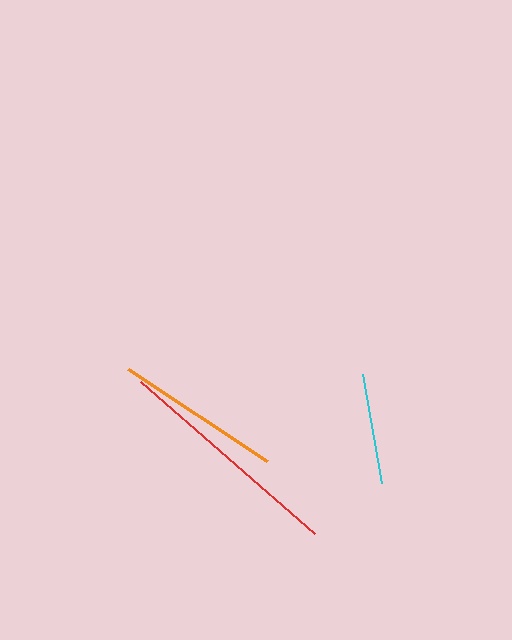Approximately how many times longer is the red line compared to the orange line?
The red line is approximately 1.4 times the length of the orange line.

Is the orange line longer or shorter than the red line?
The red line is longer than the orange line.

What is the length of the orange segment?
The orange segment is approximately 167 pixels long.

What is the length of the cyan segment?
The cyan segment is approximately 111 pixels long.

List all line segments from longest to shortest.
From longest to shortest: red, orange, cyan.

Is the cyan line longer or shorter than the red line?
The red line is longer than the cyan line.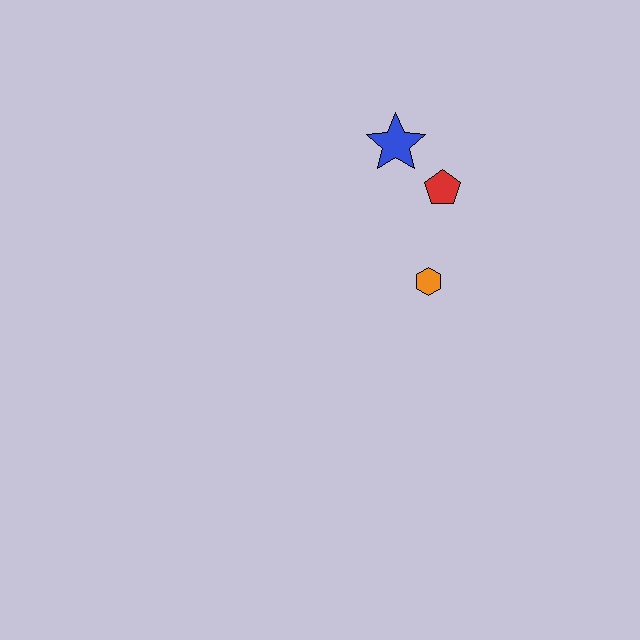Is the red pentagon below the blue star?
Yes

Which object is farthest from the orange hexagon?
The blue star is farthest from the orange hexagon.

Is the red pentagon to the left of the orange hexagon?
No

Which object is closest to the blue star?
The red pentagon is closest to the blue star.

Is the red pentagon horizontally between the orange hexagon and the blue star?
No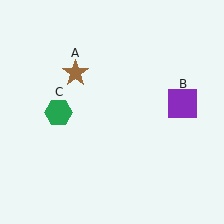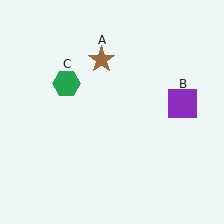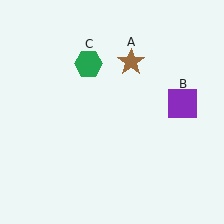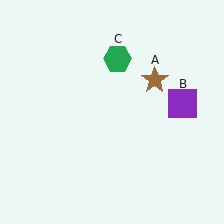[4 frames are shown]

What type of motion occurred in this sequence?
The brown star (object A), green hexagon (object C) rotated clockwise around the center of the scene.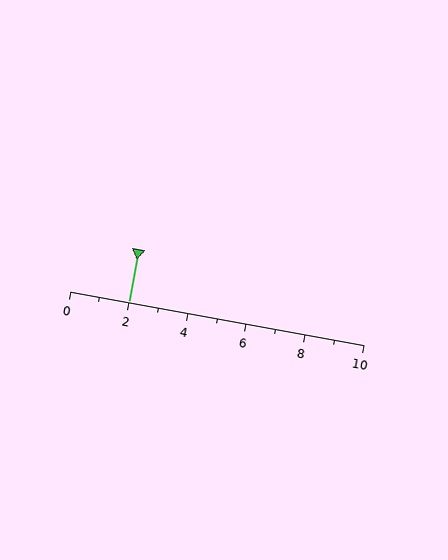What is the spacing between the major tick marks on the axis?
The major ticks are spaced 2 apart.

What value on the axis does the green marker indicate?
The marker indicates approximately 2.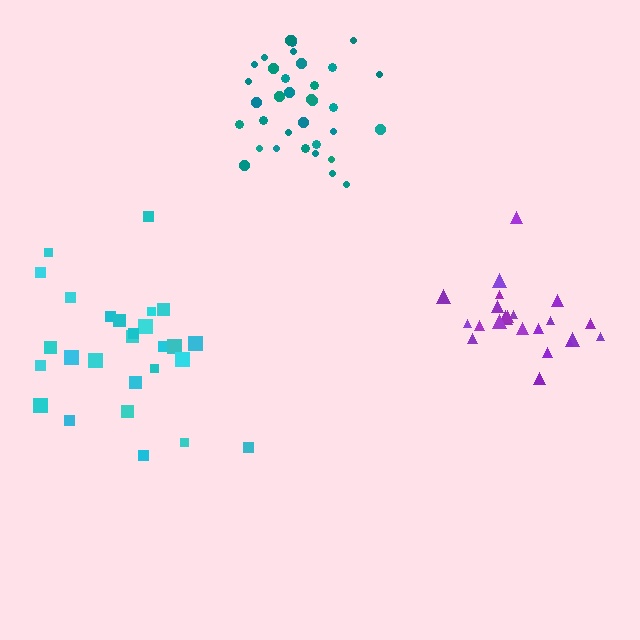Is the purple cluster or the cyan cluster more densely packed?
Purple.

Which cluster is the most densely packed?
Teal.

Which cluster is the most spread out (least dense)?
Cyan.